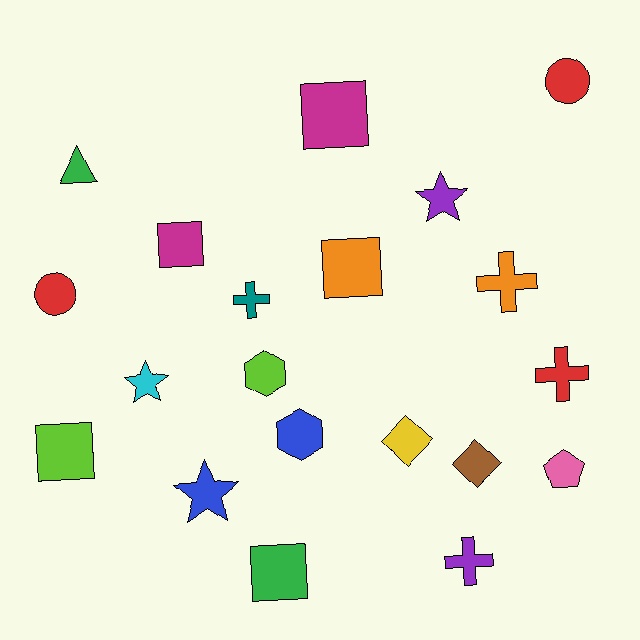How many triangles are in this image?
There is 1 triangle.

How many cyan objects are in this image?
There is 1 cyan object.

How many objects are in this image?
There are 20 objects.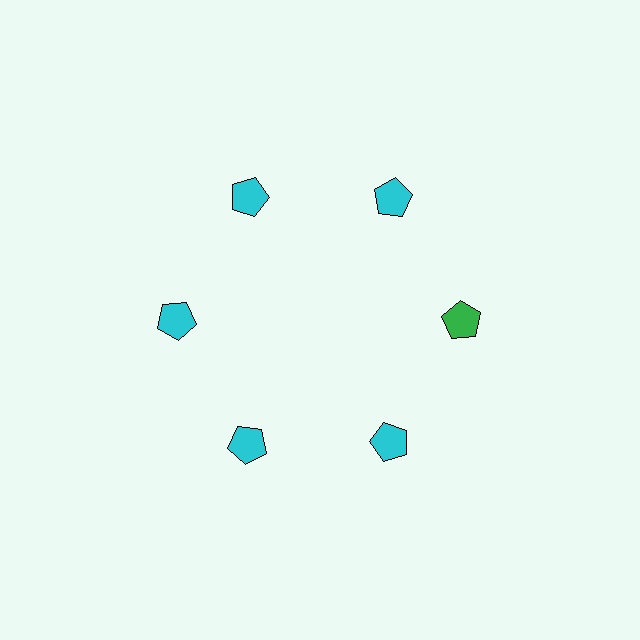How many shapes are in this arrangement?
There are 6 shapes arranged in a ring pattern.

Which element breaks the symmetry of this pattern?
The green pentagon at roughly the 3 o'clock position breaks the symmetry. All other shapes are cyan pentagons.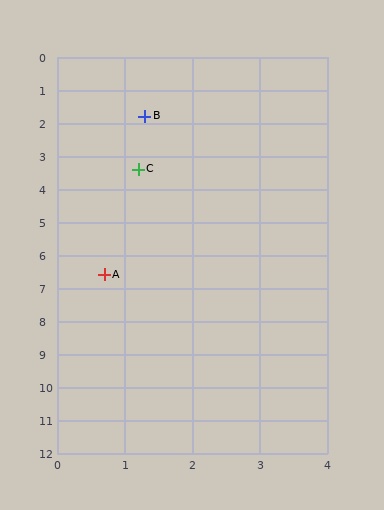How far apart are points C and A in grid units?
Points C and A are about 3.2 grid units apart.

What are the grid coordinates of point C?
Point C is at approximately (1.2, 3.4).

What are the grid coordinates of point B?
Point B is at approximately (1.3, 1.8).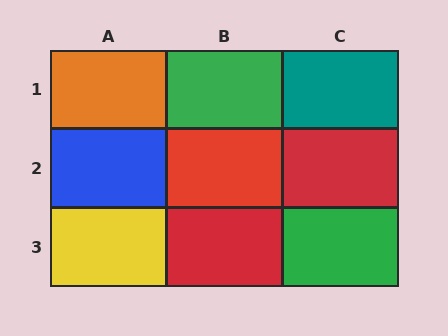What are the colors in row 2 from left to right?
Blue, red, red.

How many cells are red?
3 cells are red.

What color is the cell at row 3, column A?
Yellow.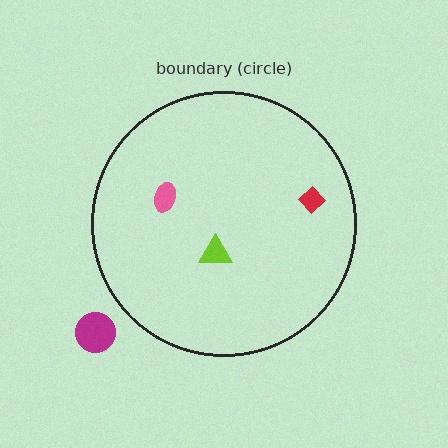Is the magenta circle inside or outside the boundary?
Outside.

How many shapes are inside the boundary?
3 inside, 1 outside.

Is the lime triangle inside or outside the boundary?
Inside.